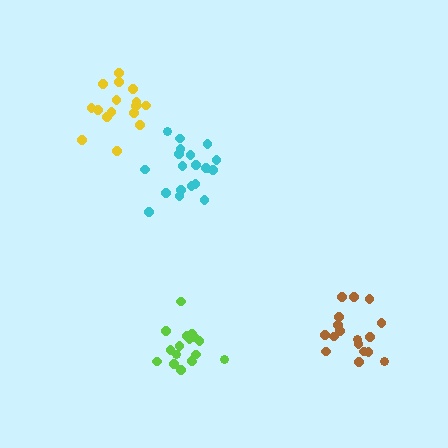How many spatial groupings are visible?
There are 4 spatial groupings.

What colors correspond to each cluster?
The clusters are colored: lime, yellow, cyan, brown.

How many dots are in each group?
Group 1: 17 dots, Group 2: 16 dots, Group 3: 20 dots, Group 4: 17 dots (70 total).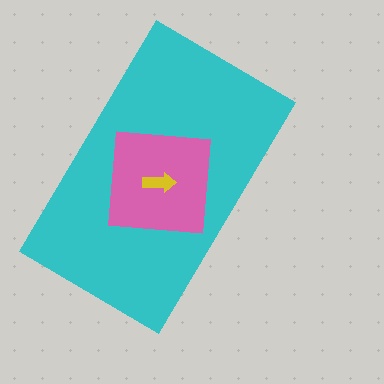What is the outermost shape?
The cyan rectangle.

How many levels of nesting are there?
3.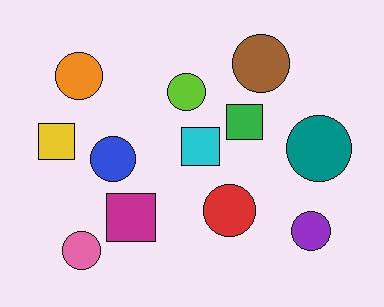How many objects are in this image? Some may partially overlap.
There are 12 objects.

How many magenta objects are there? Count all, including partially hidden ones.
There is 1 magenta object.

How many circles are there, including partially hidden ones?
There are 8 circles.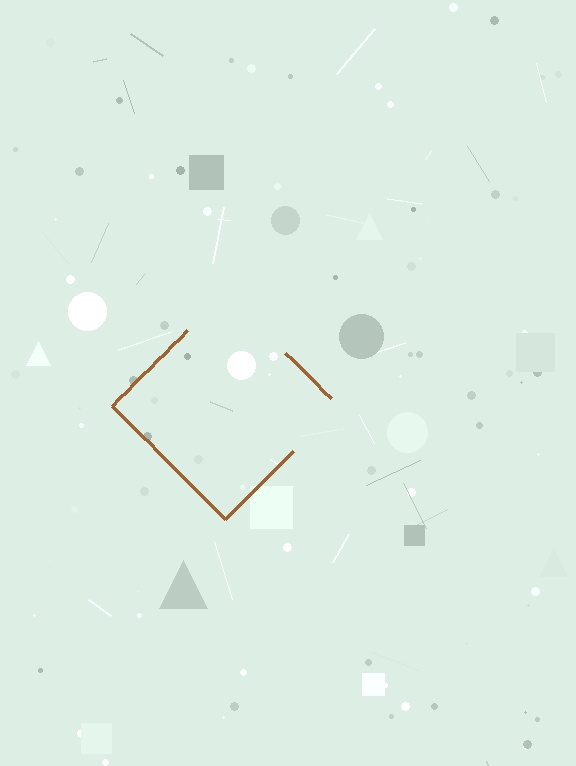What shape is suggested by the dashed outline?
The dashed outline suggests a diamond.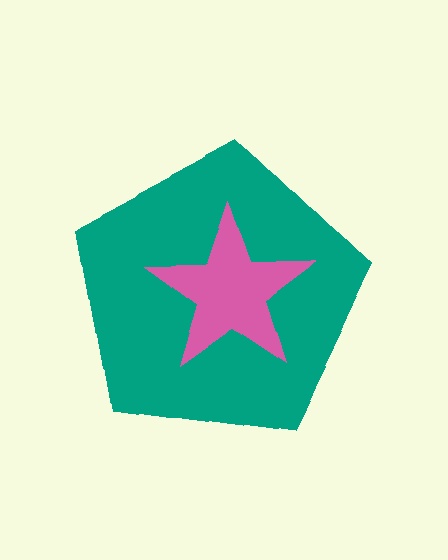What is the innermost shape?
The pink star.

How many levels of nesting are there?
2.